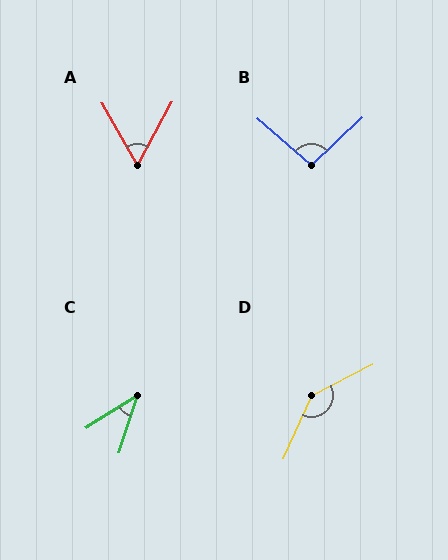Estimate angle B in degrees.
Approximately 95 degrees.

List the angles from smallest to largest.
C (40°), A (58°), B (95°), D (142°).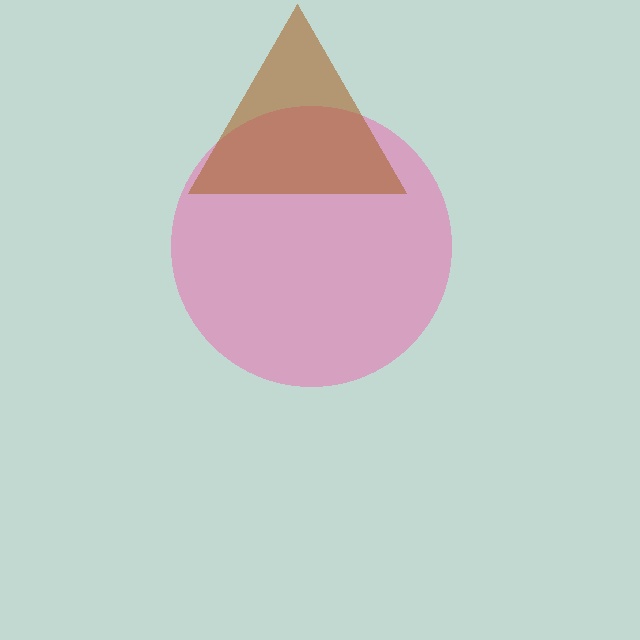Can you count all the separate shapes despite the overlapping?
Yes, there are 2 separate shapes.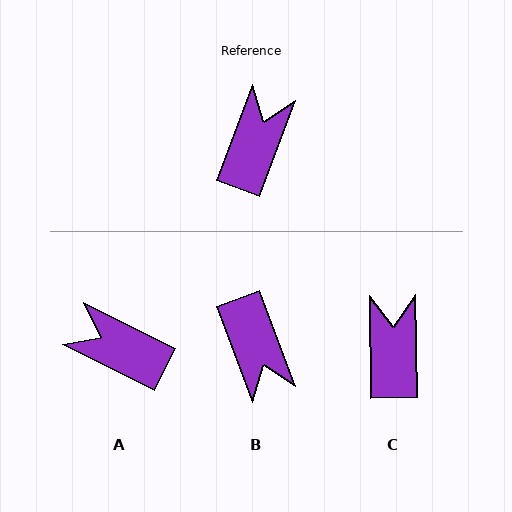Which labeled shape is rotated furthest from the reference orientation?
B, about 139 degrees away.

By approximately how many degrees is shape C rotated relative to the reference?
Approximately 21 degrees counter-clockwise.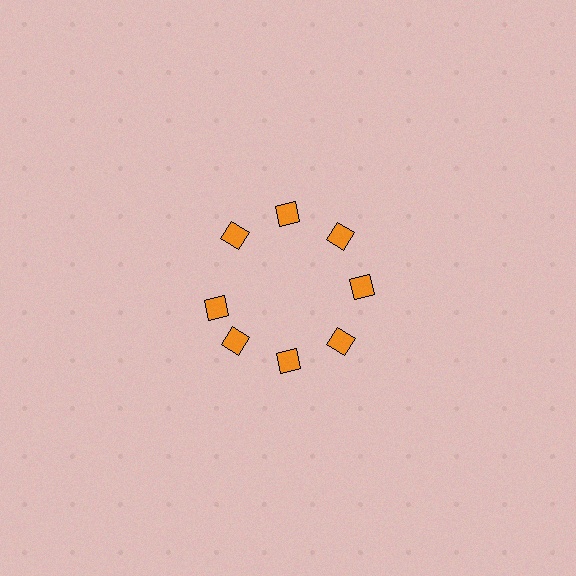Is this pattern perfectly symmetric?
No. The 8 orange diamonds are arranged in a ring, but one element near the 9 o'clock position is rotated out of alignment along the ring, breaking the 8-fold rotational symmetry.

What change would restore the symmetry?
The symmetry would be restored by rotating it back into even spacing with its neighbors so that all 8 diamonds sit at equal angles and equal distance from the center.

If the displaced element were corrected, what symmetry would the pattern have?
It would have 8-fold rotational symmetry — the pattern would map onto itself every 45 degrees.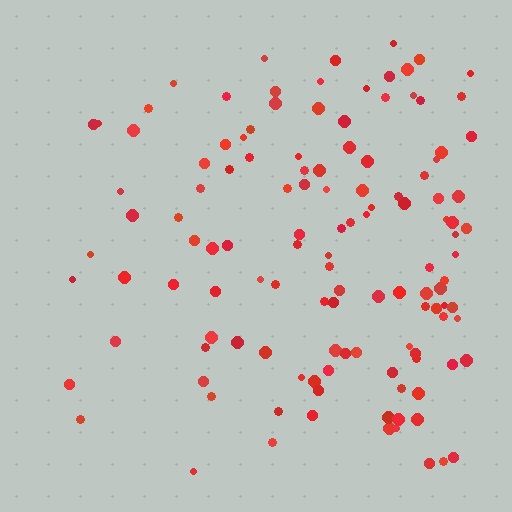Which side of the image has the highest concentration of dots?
The right.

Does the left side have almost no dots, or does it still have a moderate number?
Still a moderate number, just noticeably fewer than the right.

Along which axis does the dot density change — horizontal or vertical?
Horizontal.